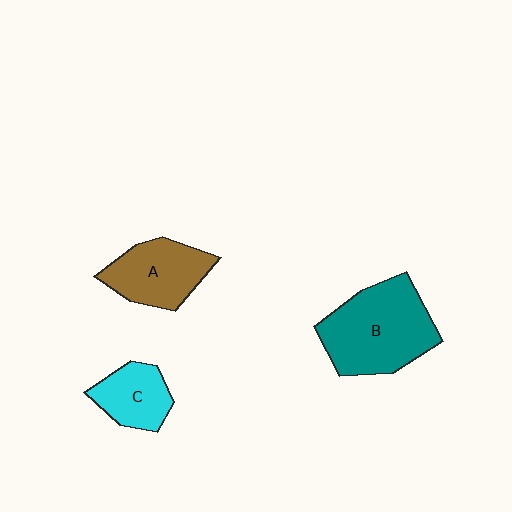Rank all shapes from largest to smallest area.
From largest to smallest: B (teal), A (brown), C (cyan).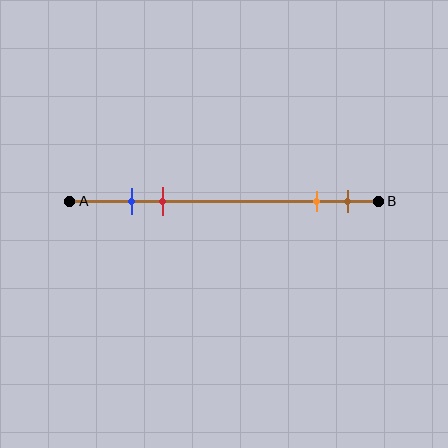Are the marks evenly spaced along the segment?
No, the marks are not evenly spaced.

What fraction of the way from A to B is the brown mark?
The brown mark is approximately 90% (0.9) of the way from A to B.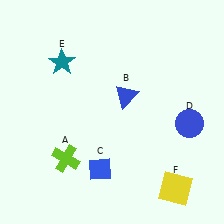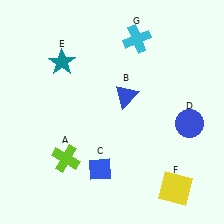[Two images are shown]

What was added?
A cyan cross (G) was added in Image 2.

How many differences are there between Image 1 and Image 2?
There is 1 difference between the two images.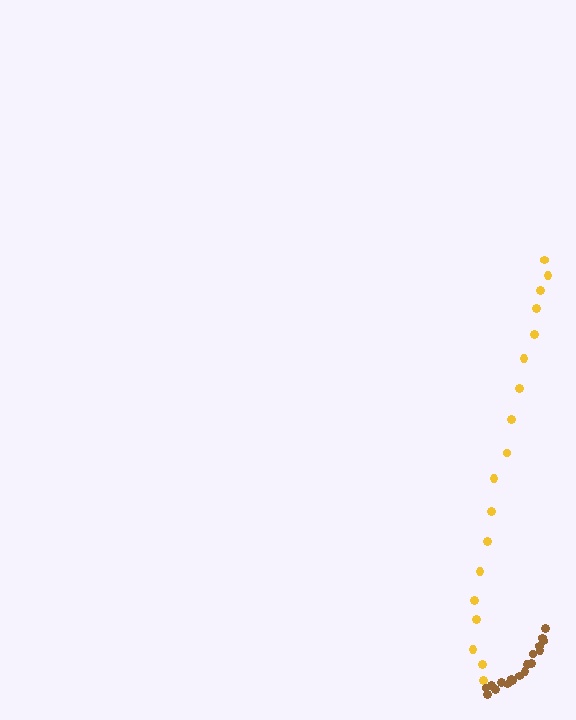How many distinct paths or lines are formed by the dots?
There are 2 distinct paths.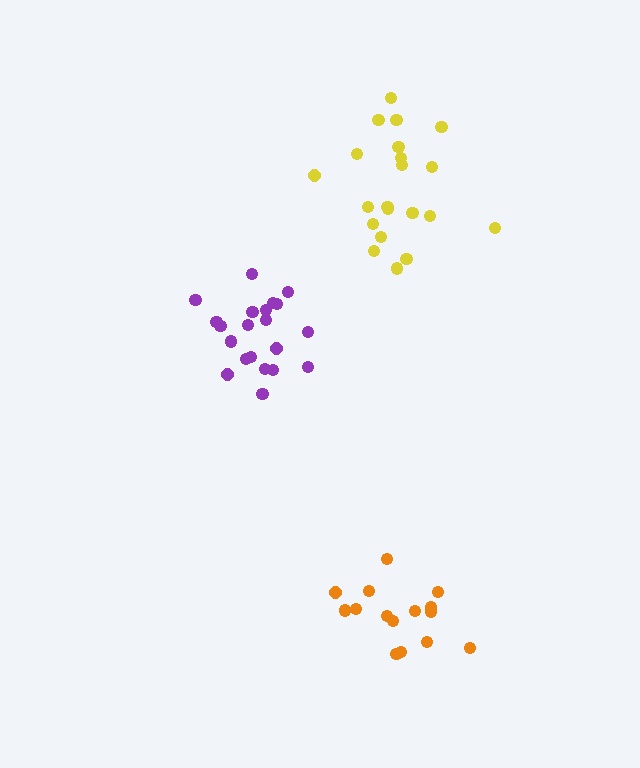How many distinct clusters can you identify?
There are 3 distinct clusters.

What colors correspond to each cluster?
The clusters are colored: purple, yellow, orange.